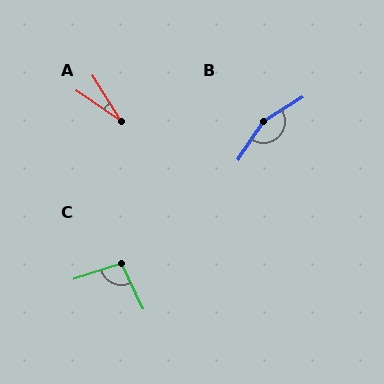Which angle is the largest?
B, at approximately 155 degrees.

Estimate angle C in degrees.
Approximately 97 degrees.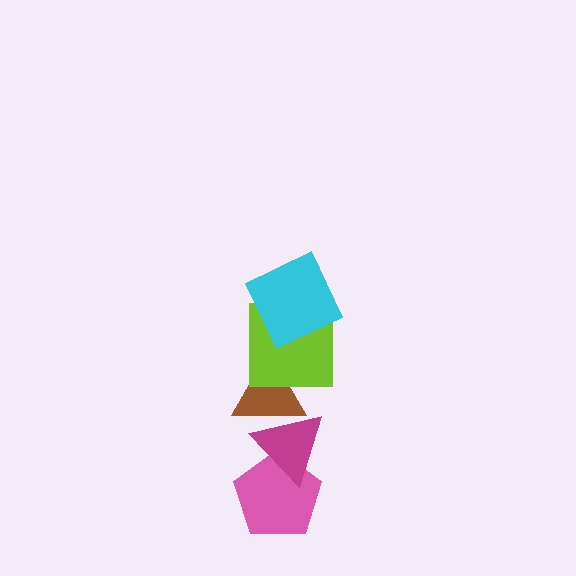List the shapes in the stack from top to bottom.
From top to bottom: the cyan square, the lime square, the brown triangle, the magenta triangle, the pink pentagon.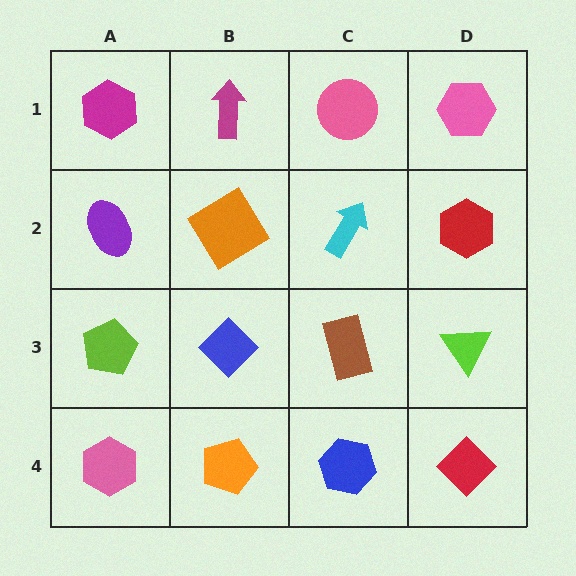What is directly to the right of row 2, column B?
A cyan arrow.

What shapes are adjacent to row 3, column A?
A purple ellipse (row 2, column A), a pink hexagon (row 4, column A), a blue diamond (row 3, column B).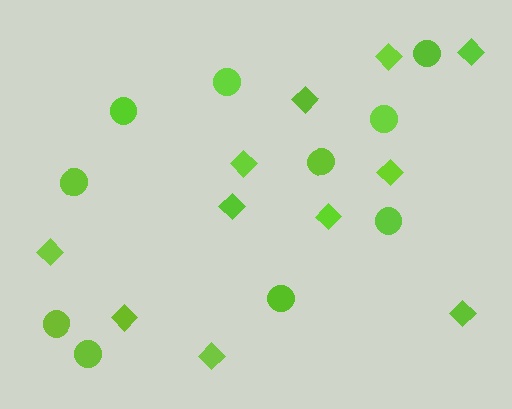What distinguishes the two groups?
There are 2 groups: one group of circles (10) and one group of diamonds (11).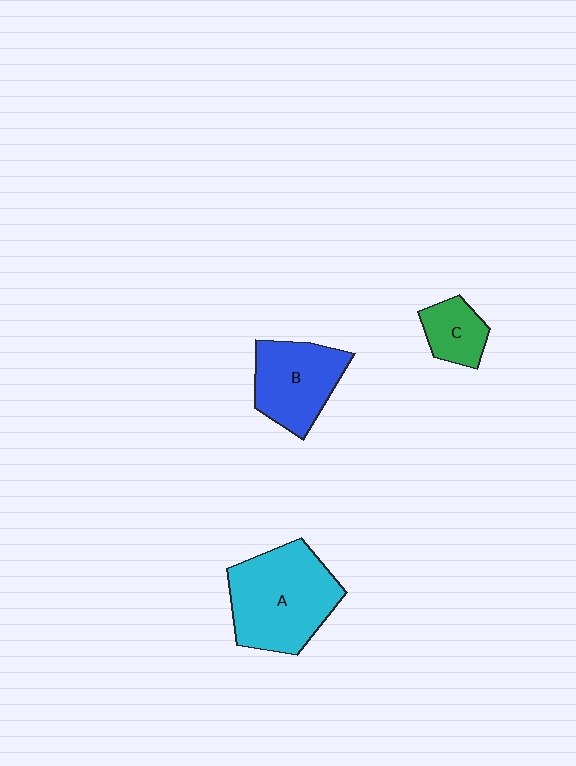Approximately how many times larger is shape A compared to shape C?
Approximately 2.7 times.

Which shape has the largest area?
Shape A (cyan).